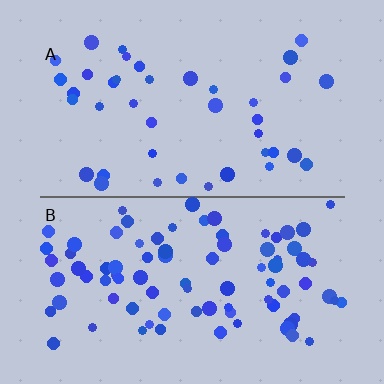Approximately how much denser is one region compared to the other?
Approximately 2.1× — region B over region A.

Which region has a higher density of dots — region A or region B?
B (the bottom).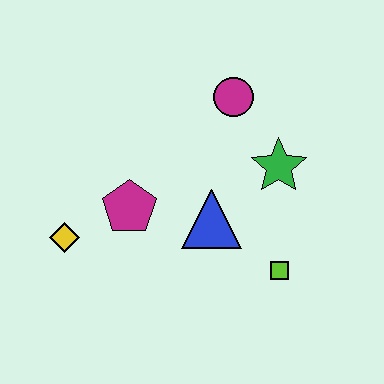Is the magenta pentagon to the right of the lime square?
No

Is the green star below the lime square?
No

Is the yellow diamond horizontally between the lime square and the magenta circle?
No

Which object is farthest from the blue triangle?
The yellow diamond is farthest from the blue triangle.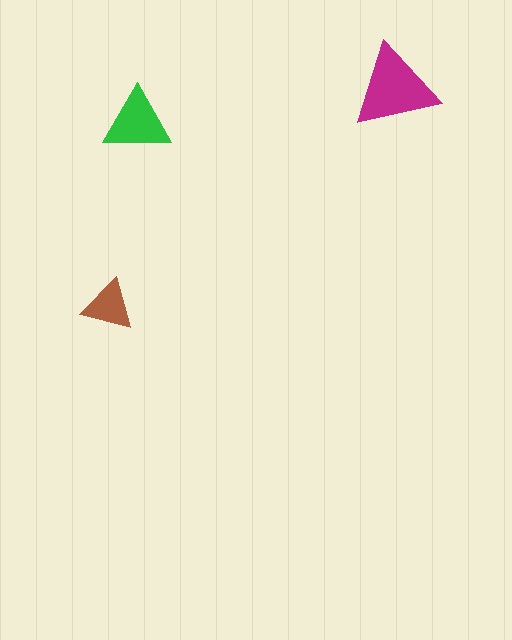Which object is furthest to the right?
The magenta triangle is rightmost.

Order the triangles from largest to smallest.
the magenta one, the green one, the brown one.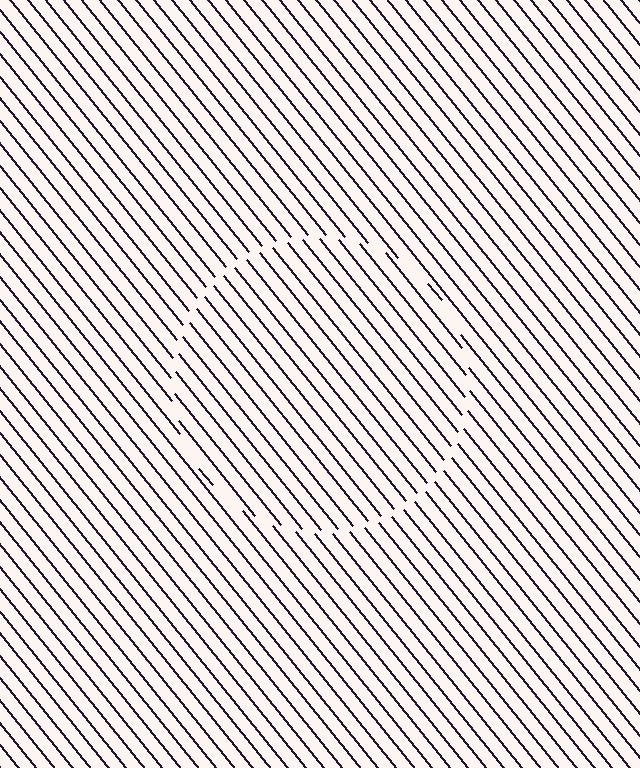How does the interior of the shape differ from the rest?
The interior of the shape contains the same grating, shifted by half a period — the contour is defined by the phase discontinuity where line-ends from the inner and outer gratings abut.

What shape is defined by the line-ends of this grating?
An illusory circle. The interior of the shape contains the same grating, shifted by half a period — the contour is defined by the phase discontinuity where line-ends from the inner and outer gratings abut.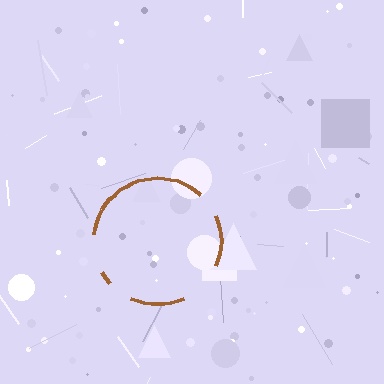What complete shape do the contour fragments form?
The contour fragments form a circle.